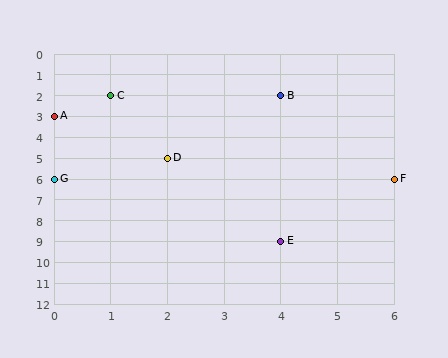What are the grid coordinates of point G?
Point G is at grid coordinates (0, 6).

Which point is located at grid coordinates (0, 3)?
Point A is at (0, 3).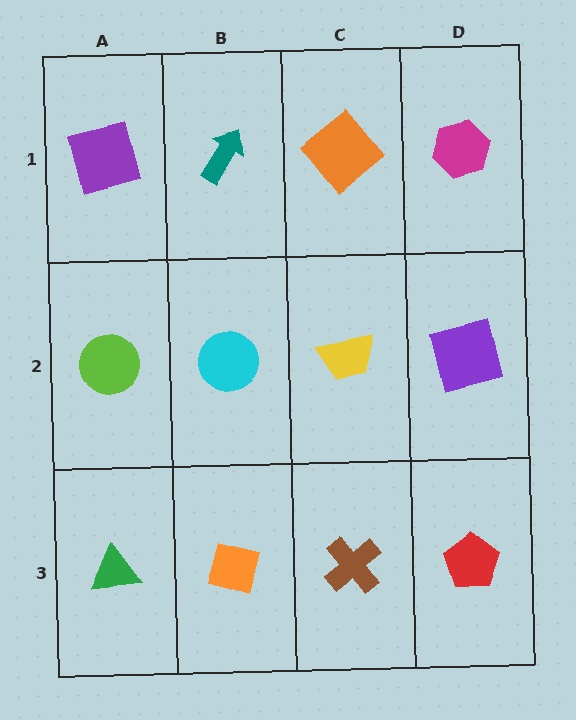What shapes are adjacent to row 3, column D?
A purple square (row 2, column D), a brown cross (row 3, column C).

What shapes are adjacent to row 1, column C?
A yellow trapezoid (row 2, column C), a teal arrow (row 1, column B), a magenta hexagon (row 1, column D).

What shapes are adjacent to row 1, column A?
A lime circle (row 2, column A), a teal arrow (row 1, column B).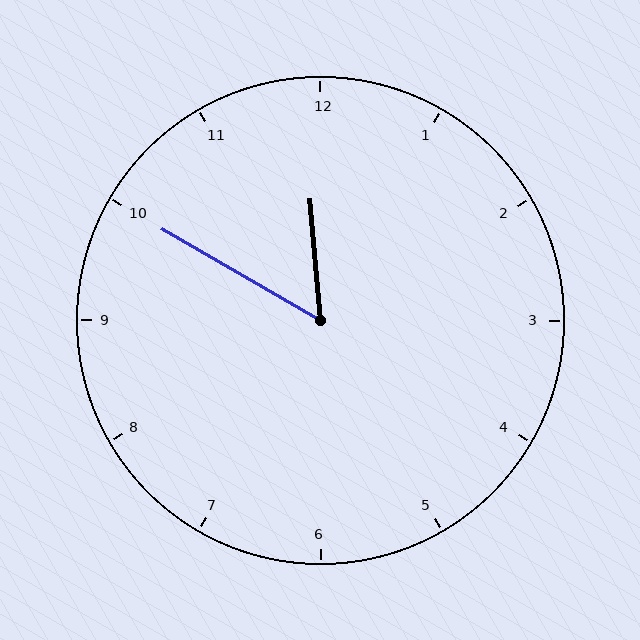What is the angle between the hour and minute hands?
Approximately 55 degrees.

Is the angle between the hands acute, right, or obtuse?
It is acute.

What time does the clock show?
11:50.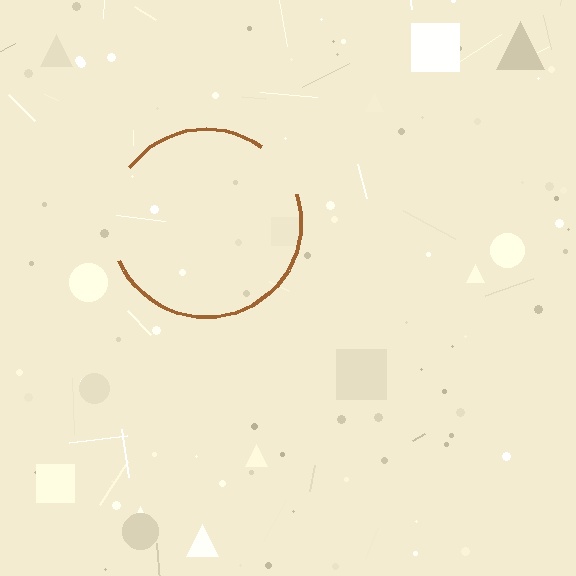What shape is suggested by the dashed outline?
The dashed outline suggests a circle.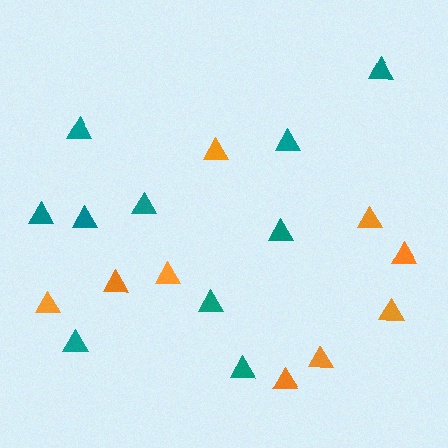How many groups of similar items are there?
There are 2 groups: one group of teal triangles (10) and one group of orange triangles (9).